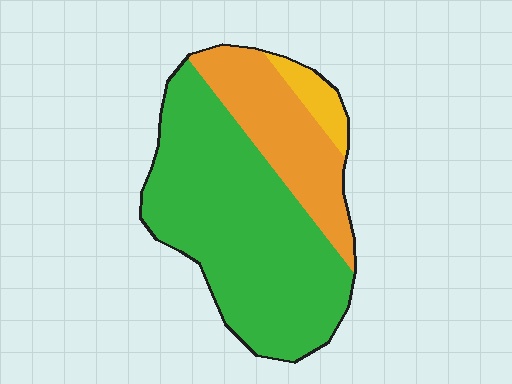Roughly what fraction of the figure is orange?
Orange takes up between a quarter and a half of the figure.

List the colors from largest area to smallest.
From largest to smallest: green, orange, yellow.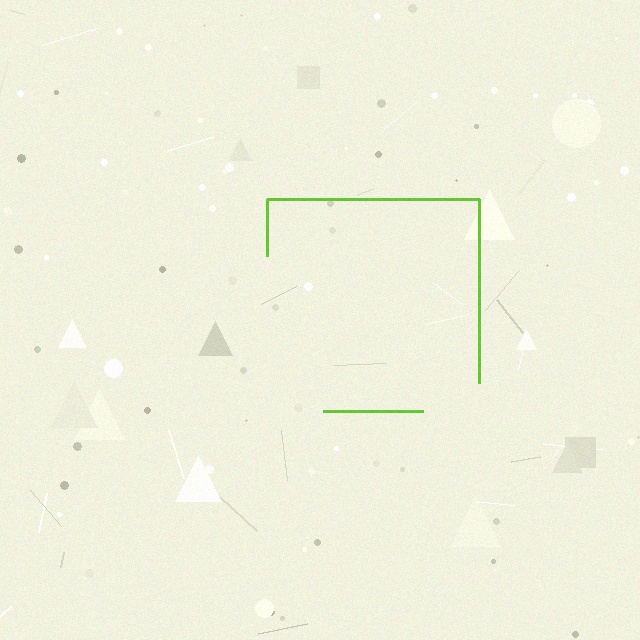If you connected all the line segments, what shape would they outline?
They would outline a square.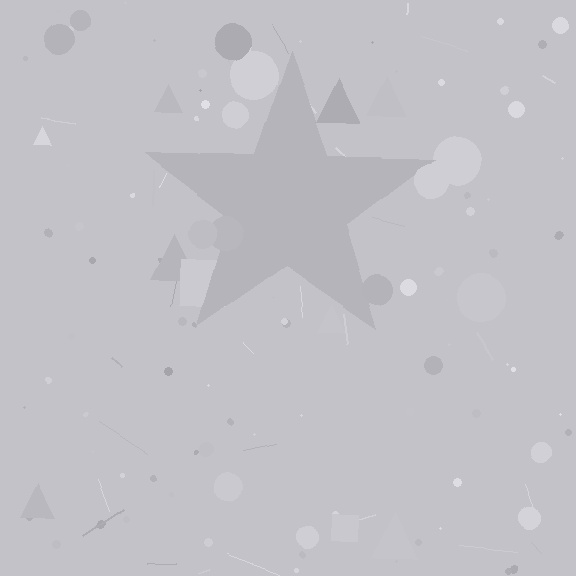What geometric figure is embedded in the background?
A star is embedded in the background.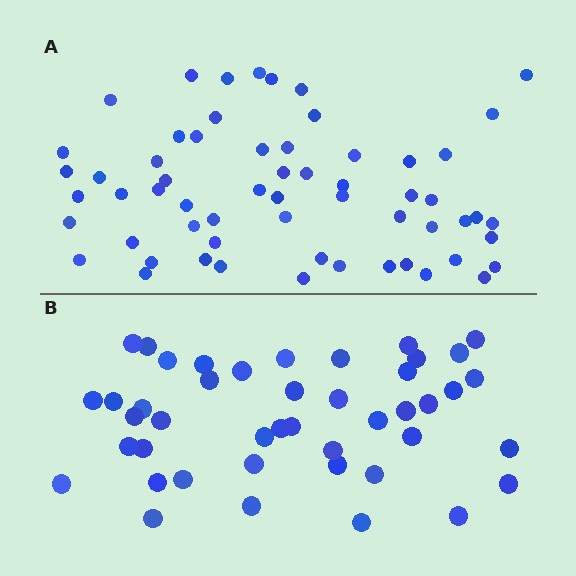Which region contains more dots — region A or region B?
Region A (the top region) has more dots.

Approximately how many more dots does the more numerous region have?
Region A has approximately 15 more dots than region B.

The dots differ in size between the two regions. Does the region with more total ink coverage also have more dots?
No. Region B has more total ink coverage because its dots are larger, but region A actually contains more individual dots. Total area can be misleading — the number of items is what matters here.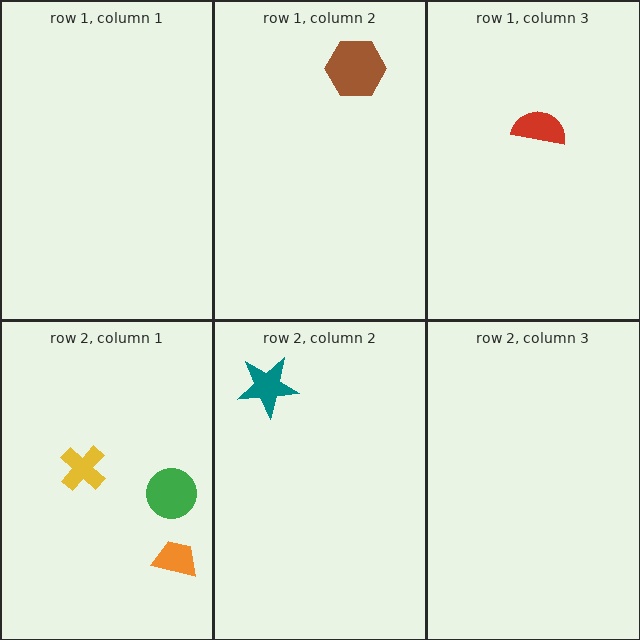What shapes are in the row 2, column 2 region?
The teal star.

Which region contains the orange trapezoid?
The row 2, column 1 region.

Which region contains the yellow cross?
The row 2, column 1 region.